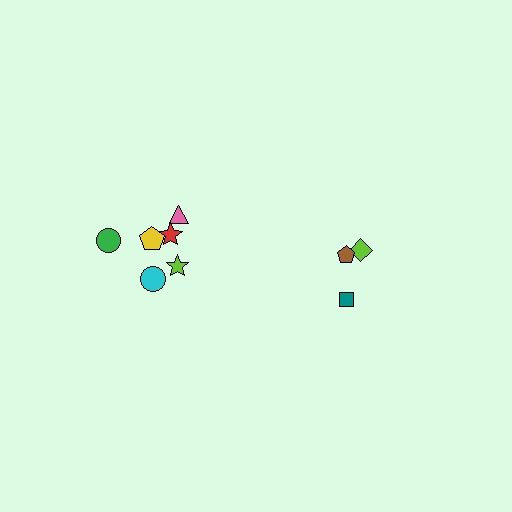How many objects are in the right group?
There are 3 objects.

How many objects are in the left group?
There are 6 objects.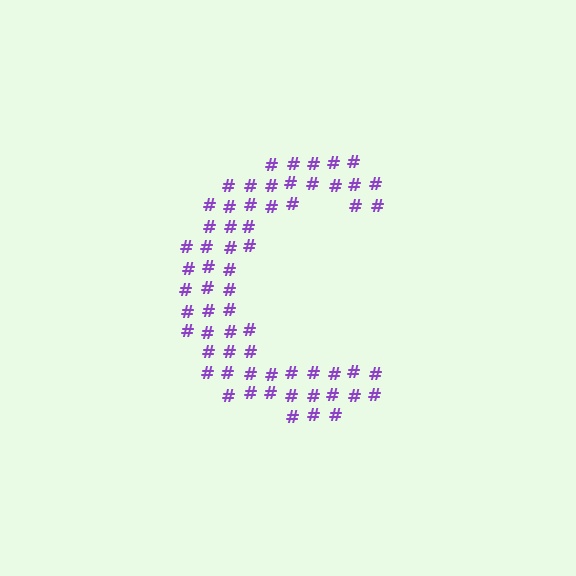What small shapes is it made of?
It is made of small hash symbols.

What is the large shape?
The large shape is the letter C.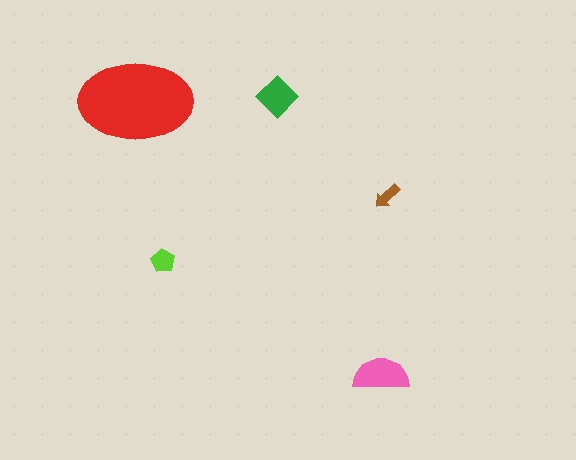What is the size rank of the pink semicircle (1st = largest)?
2nd.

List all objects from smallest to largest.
The brown arrow, the lime pentagon, the green diamond, the pink semicircle, the red ellipse.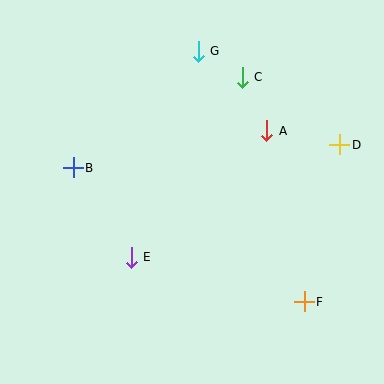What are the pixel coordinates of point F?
Point F is at (304, 302).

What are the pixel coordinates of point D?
Point D is at (340, 145).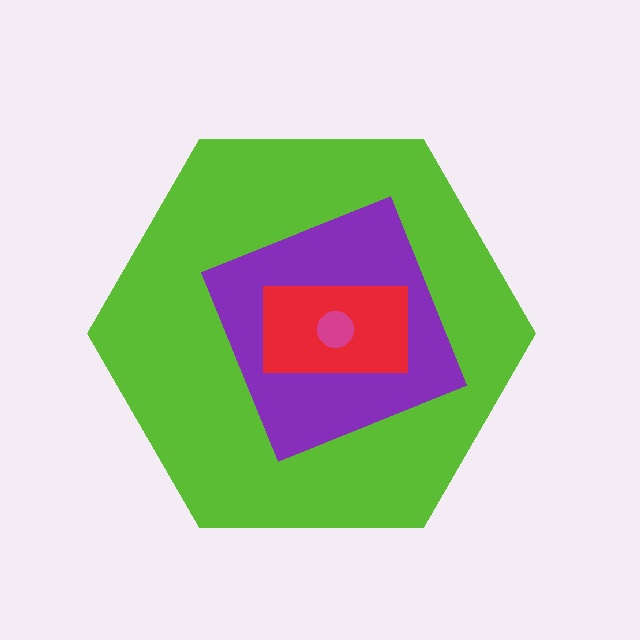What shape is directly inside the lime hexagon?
The purple diamond.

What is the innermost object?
The magenta circle.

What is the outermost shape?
The lime hexagon.